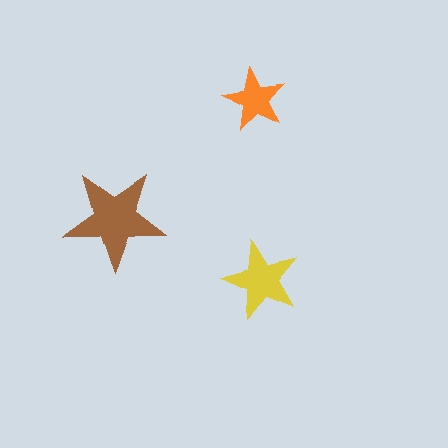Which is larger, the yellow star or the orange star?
The yellow one.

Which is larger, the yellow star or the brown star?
The brown one.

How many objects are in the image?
There are 3 objects in the image.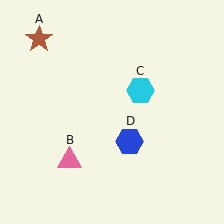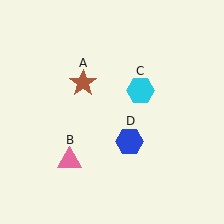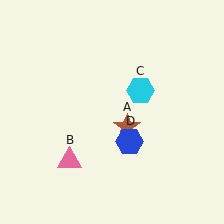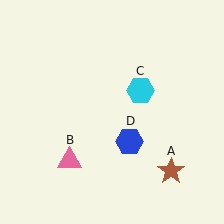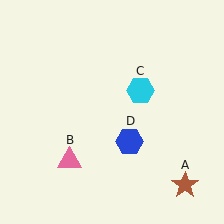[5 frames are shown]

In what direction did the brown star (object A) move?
The brown star (object A) moved down and to the right.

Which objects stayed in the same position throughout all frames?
Pink triangle (object B) and cyan hexagon (object C) and blue hexagon (object D) remained stationary.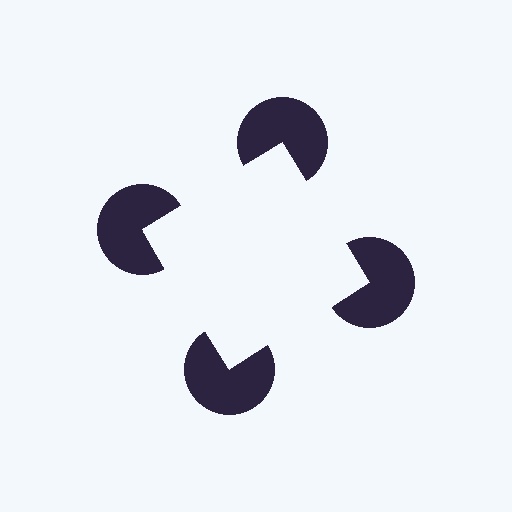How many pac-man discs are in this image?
There are 4 — one at each vertex of the illusory square.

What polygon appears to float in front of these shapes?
An illusory square — its edges are inferred from the aligned wedge cuts in the pac-man discs, not physically drawn.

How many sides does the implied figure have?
4 sides.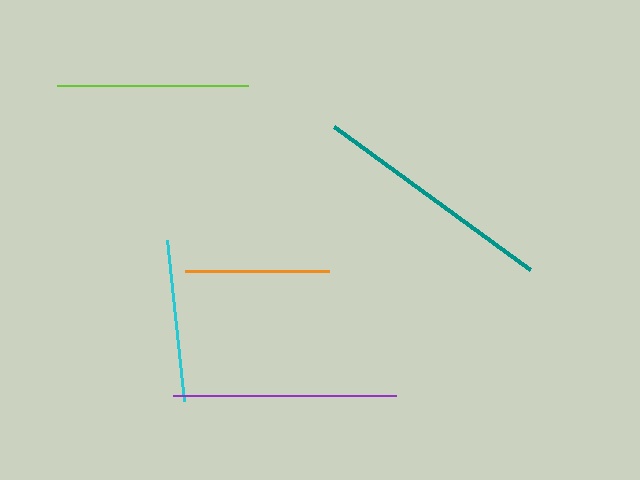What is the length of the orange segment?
The orange segment is approximately 144 pixels long.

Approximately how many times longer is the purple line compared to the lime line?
The purple line is approximately 1.2 times the length of the lime line.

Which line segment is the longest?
The teal line is the longest at approximately 243 pixels.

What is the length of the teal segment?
The teal segment is approximately 243 pixels long.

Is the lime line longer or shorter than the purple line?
The purple line is longer than the lime line.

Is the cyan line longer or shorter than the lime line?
The lime line is longer than the cyan line.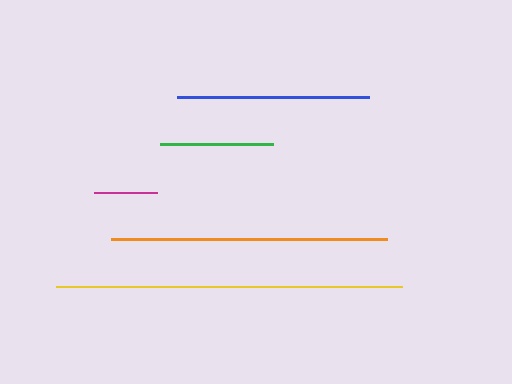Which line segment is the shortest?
The magenta line is the shortest at approximately 63 pixels.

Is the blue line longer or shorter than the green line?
The blue line is longer than the green line.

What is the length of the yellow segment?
The yellow segment is approximately 346 pixels long.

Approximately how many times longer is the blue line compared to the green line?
The blue line is approximately 1.7 times the length of the green line.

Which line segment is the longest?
The yellow line is the longest at approximately 346 pixels.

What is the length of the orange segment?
The orange segment is approximately 276 pixels long.